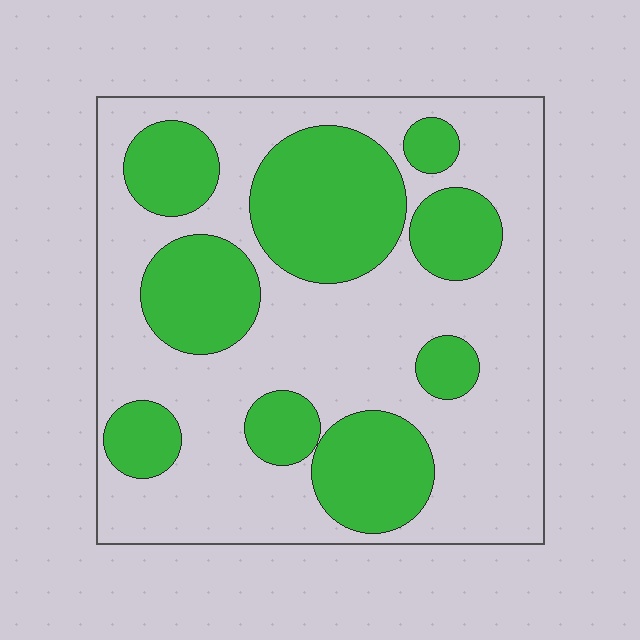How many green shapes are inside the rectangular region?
9.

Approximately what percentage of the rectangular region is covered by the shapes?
Approximately 35%.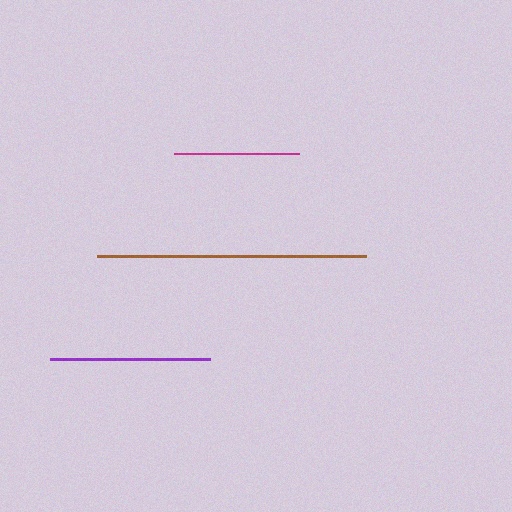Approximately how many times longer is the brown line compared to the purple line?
The brown line is approximately 1.7 times the length of the purple line.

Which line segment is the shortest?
The magenta line is the shortest at approximately 125 pixels.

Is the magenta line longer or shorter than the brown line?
The brown line is longer than the magenta line.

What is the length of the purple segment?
The purple segment is approximately 160 pixels long.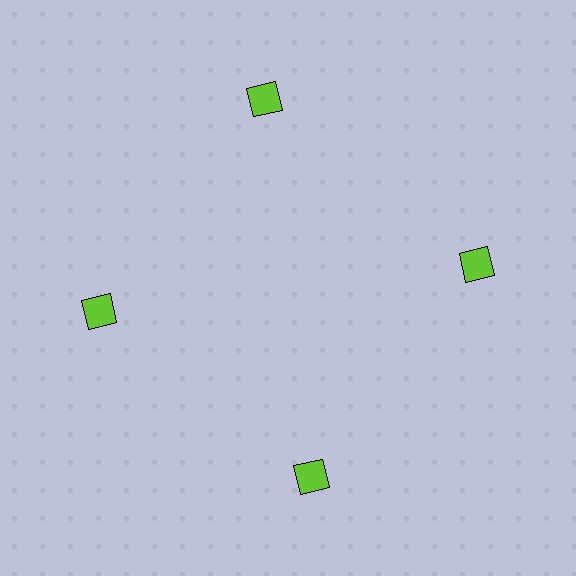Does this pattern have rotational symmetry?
Yes, this pattern has 4-fold rotational symmetry. It looks the same after rotating 90 degrees around the center.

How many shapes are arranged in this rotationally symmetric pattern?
There are 4 shapes, arranged in 4 groups of 1.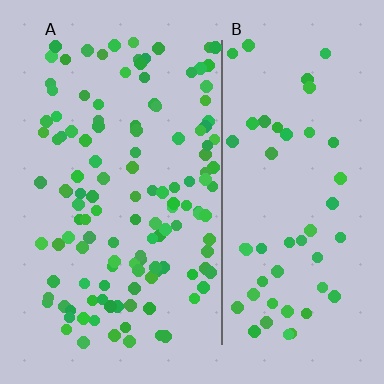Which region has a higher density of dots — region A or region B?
A (the left).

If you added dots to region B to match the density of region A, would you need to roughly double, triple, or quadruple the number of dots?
Approximately double.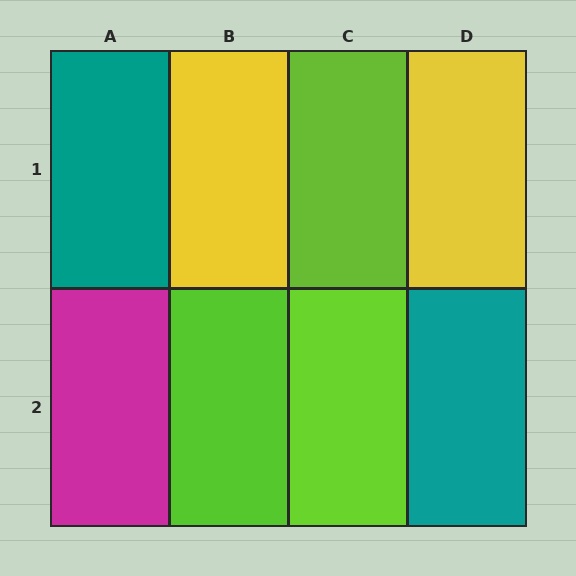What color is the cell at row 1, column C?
Lime.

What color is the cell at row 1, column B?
Yellow.